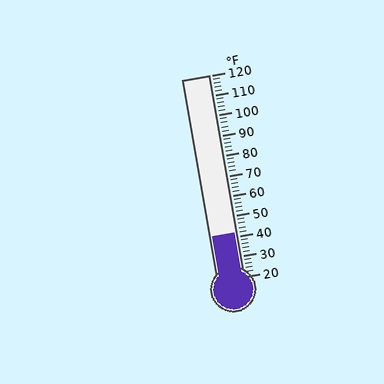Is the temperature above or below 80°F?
The temperature is below 80°F.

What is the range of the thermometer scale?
The thermometer scale ranges from 20°F to 120°F.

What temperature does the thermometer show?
The thermometer shows approximately 42°F.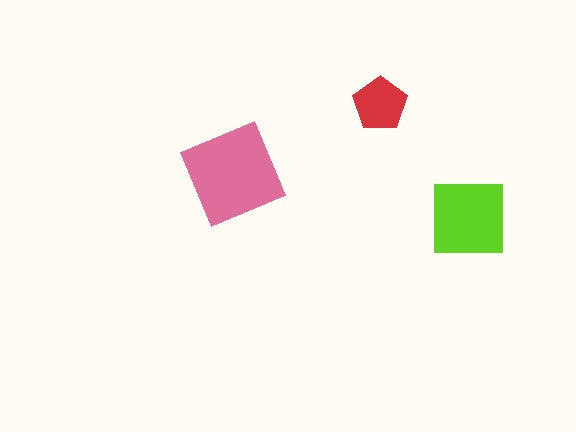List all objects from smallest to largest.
The red pentagon, the lime square, the pink diamond.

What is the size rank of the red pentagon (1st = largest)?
3rd.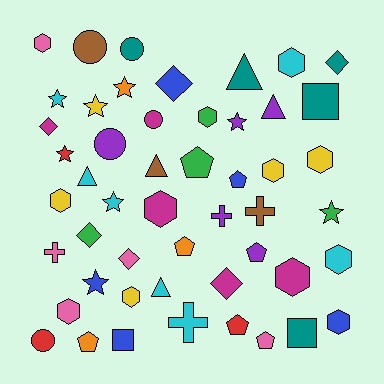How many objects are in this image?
There are 50 objects.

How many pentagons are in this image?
There are 7 pentagons.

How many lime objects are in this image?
There are no lime objects.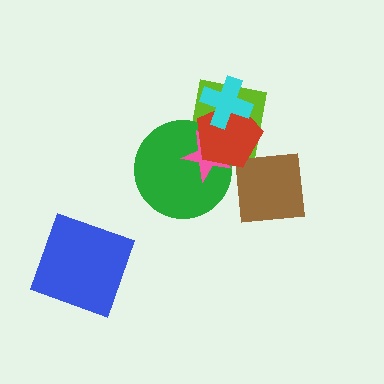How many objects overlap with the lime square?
5 objects overlap with the lime square.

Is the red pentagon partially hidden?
Yes, it is partially covered by another shape.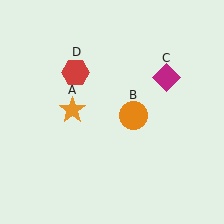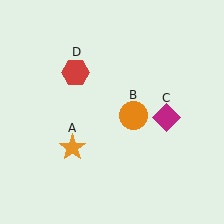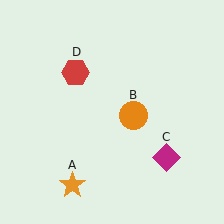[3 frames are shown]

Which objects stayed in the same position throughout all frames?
Orange circle (object B) and red hexagon (object D) remained stationary.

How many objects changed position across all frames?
2 objects changed position: orange star (object A), magenta diamond (object C).